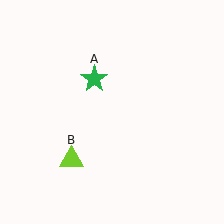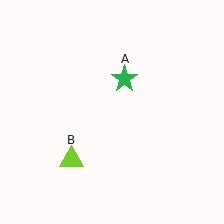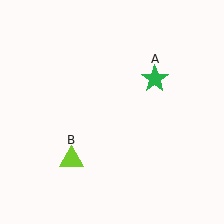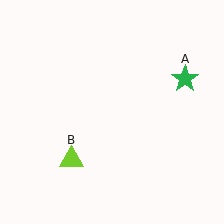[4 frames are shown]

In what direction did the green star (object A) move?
The green star (object A) moved right.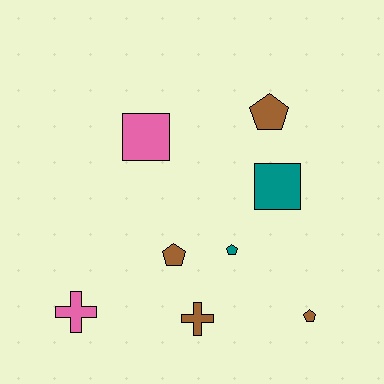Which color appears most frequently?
Brown, with 4 objects.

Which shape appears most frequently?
Pentagon, with 4 objects.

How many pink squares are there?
There is 1 pink square.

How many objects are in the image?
There are 8 objects.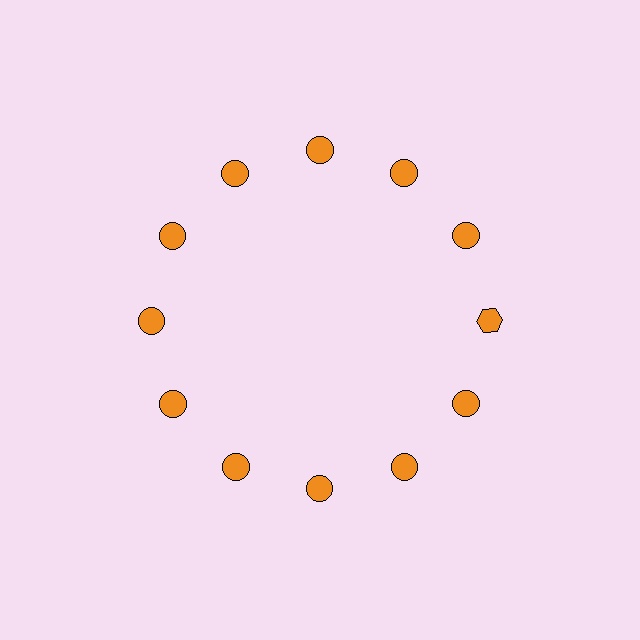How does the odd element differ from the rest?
It has a different shape: hexagon instead of circle.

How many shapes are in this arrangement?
There are 12 shapes arranged in a ring pattern.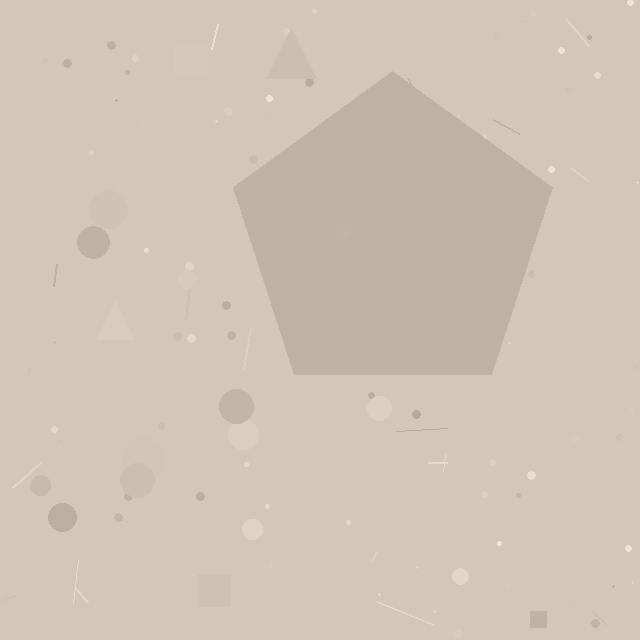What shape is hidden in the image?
A pentagon is hidden in the image.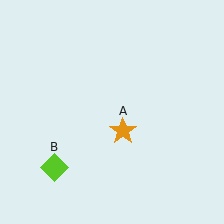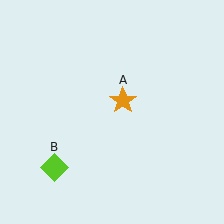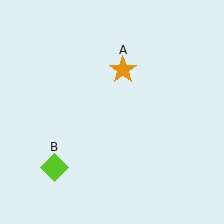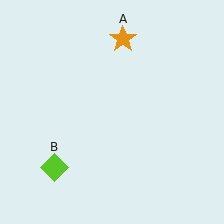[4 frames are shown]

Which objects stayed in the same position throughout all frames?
Lime diamond (object B) remained stationary.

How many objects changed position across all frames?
1 object changed position: orange star (object A).